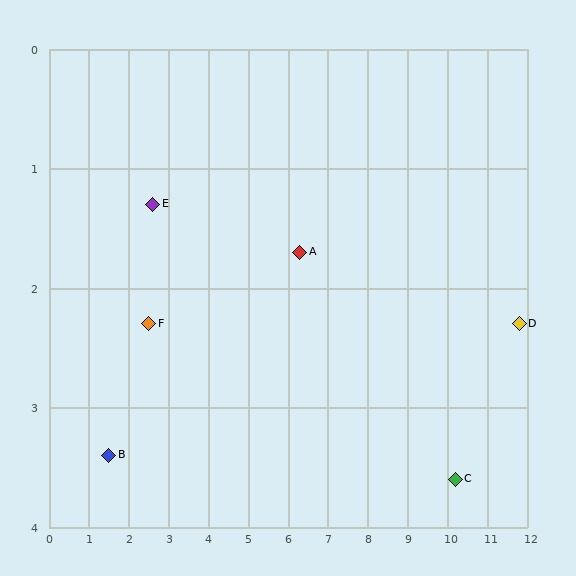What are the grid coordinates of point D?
Point D is at approximately (11.8, 2.3).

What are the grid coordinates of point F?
Point F is at approximately (2.5, 2.3).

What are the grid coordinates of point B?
Point B is at approximately (1.5, 3.4).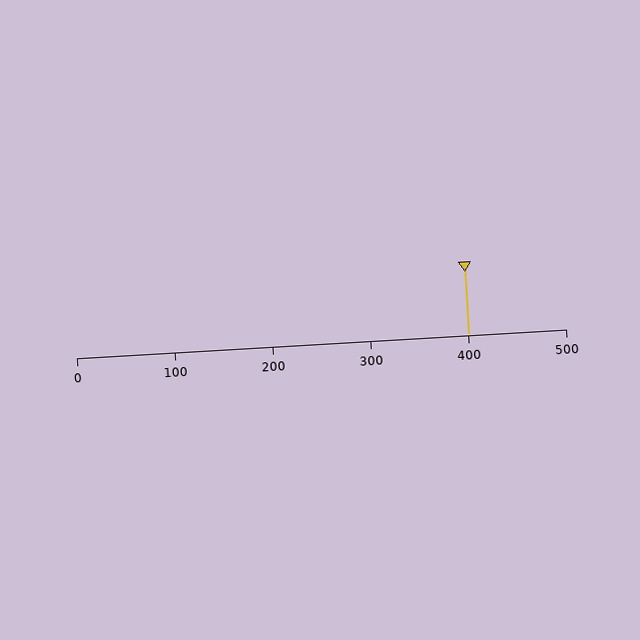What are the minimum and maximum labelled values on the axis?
The axis runs from 0 to 500.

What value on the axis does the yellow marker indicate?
The marker indicates approximately 400.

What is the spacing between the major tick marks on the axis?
The major ticks are spaced 100 apart.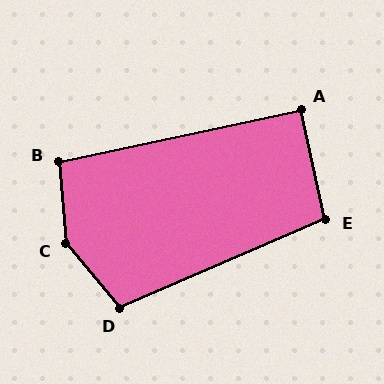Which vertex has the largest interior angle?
C, at approximately 144 degrees.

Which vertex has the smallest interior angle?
A, at approximately 91 degrees.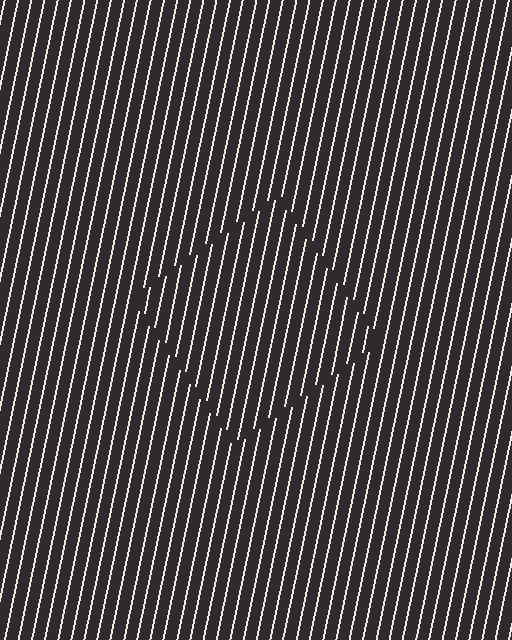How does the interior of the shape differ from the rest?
The interior of the shape contains the same grating, shifted by half a period — the contour is defined by the phase discontinuity where line-ends from the inner and outer gratings abut.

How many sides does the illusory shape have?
4 sides — the line-ends trace a square.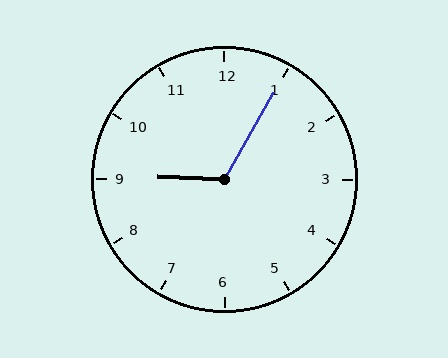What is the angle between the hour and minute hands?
Approximately 118 degrees.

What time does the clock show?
9:05.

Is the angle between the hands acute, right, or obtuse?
It is obtuse.